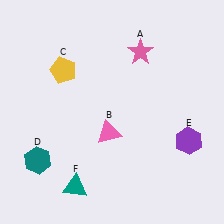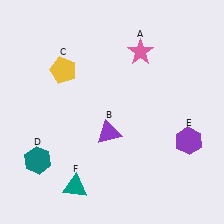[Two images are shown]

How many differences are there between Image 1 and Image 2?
There is 1 difference between the two images.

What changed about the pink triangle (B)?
In Image 1, B is pink. In Image 2, it changed to purple.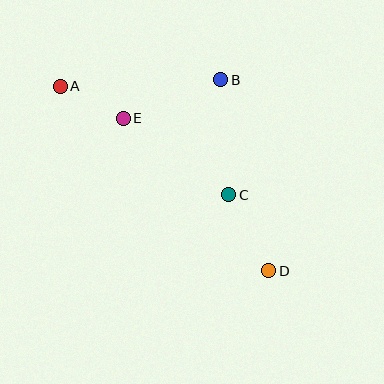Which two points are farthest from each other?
Points A and D are farthest from each other.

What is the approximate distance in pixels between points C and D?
The distance between C and D is approximately 86 pixels.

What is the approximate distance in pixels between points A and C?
The distance between A and C is approximately 201 pixels.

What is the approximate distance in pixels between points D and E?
The distance between D and E is approximately 211 pixels.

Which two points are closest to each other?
Points A and E are closest to each other.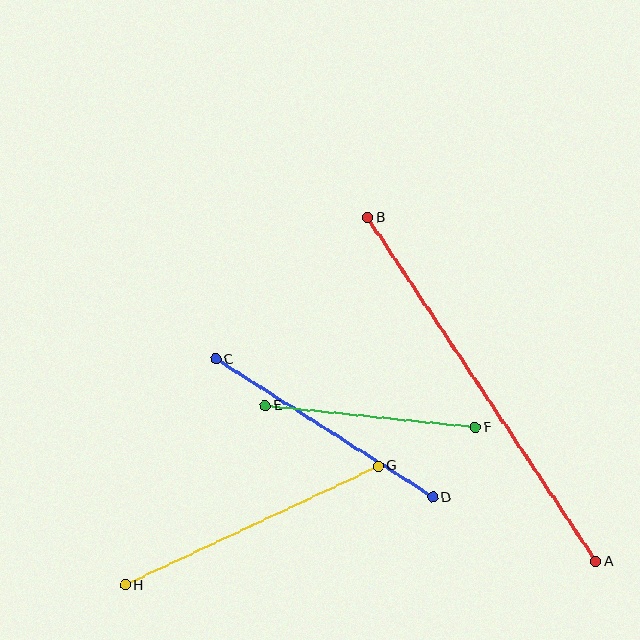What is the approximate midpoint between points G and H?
The midpoint is at approximately (252, 526) pixels.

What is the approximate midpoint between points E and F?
The midpoint is at approximately (370, 417) pixels.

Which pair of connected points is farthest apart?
Points A and B are farthest apart.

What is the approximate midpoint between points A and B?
The midpoint is at approximately (482, 390) pixels.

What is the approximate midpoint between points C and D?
The midpoint is at approximately (324, 428) pixels.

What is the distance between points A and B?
The distance is approximately 413 pixels.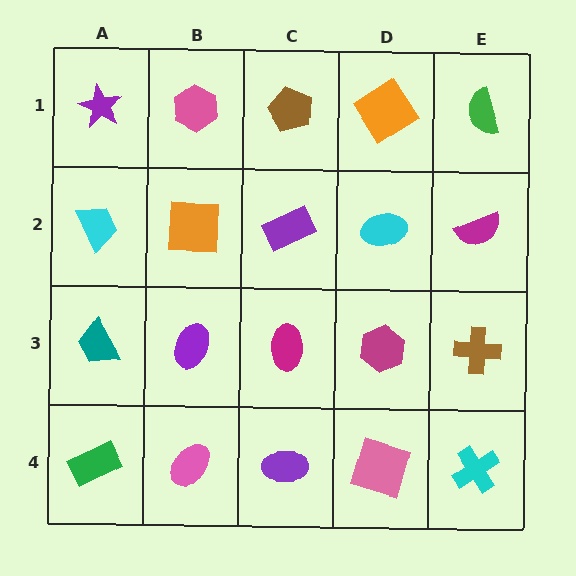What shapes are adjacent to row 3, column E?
A magenta semicircle (row 2, column E), a cyan cross (row 4, column E), a magenta hexagon (row 3, column D).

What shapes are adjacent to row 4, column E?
A brown cross (row 3, column E), a pink square (row 4, column D).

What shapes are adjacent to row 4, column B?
A purple ellipse (row 3, column B), a green rectangle (row 4, column A), a purple ellipse (row 4, column C).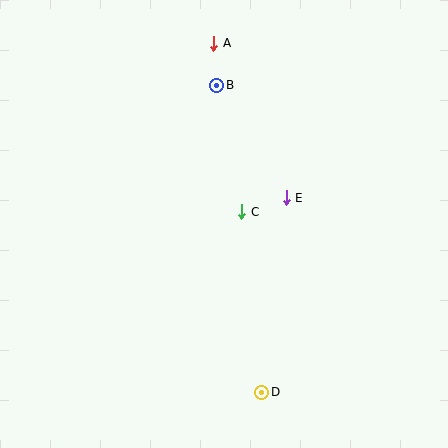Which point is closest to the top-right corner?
Point A is closest to the top-right corner.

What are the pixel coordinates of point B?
Point B is at (217, 85).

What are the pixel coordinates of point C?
Point C is at (241, 212).